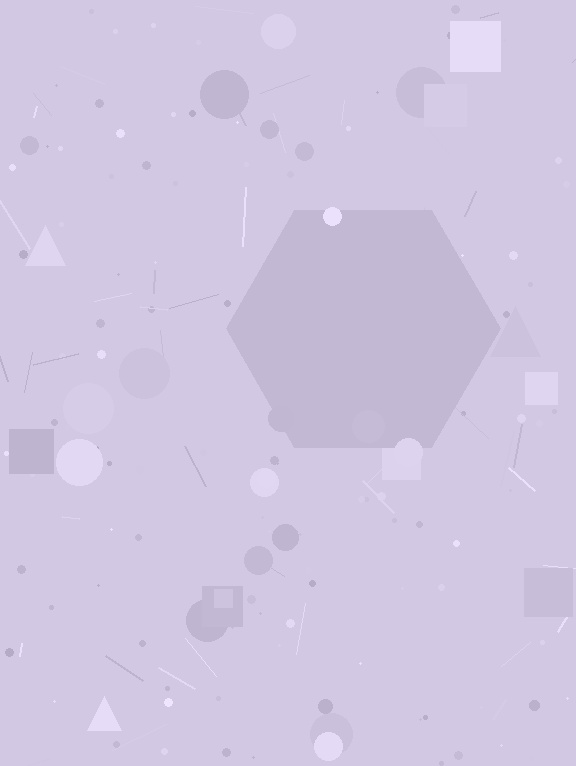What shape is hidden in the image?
A hexagon is hidden in the image.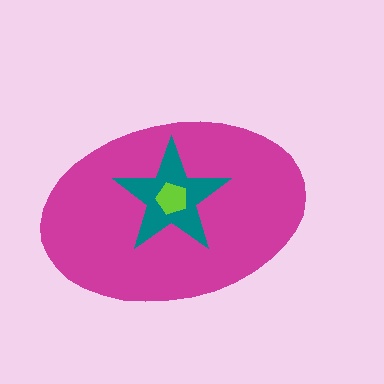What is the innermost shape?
The lime pentagon.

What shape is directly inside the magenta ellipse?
The teal star.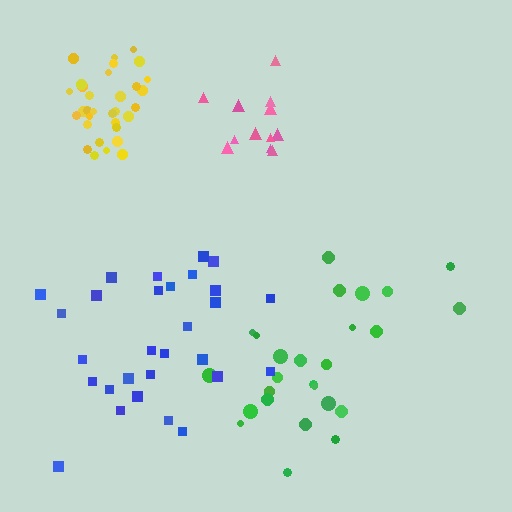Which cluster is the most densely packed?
Yellow.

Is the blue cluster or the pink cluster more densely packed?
Pink.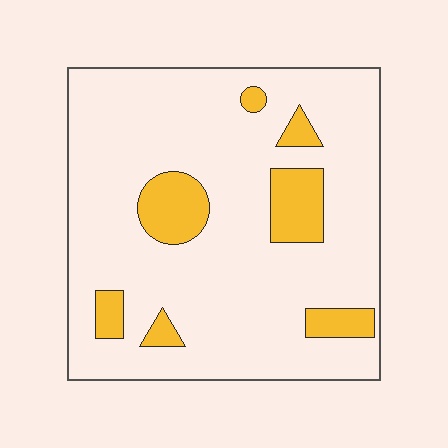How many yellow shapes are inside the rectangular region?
7.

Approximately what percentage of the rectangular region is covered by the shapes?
Approximately 15%.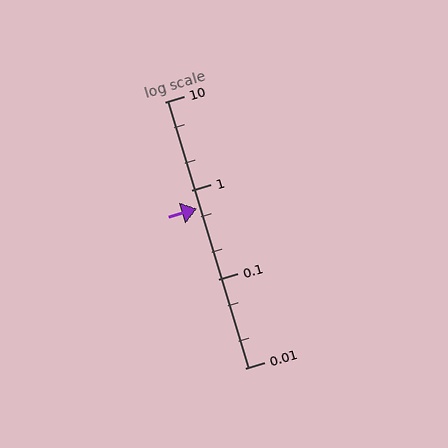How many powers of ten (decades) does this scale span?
The scale spans 3 decades, from 0.01 to 10.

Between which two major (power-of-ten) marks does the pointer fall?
The pointer is between 0.1 and 1.